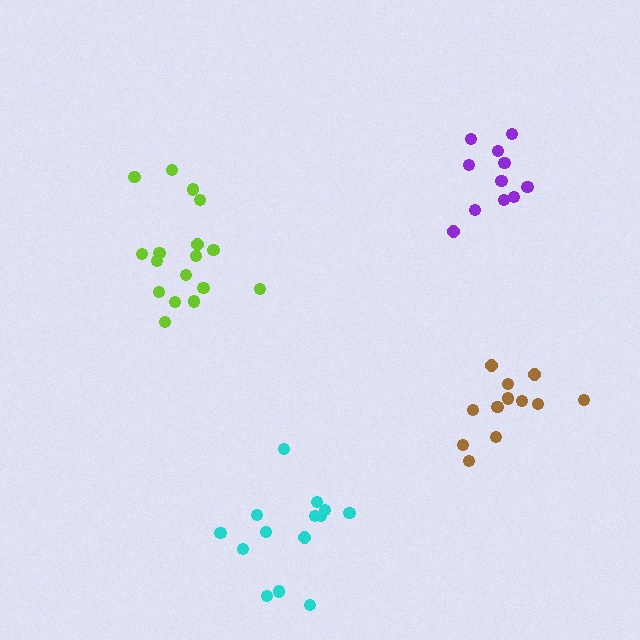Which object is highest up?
The purple cluster is topmost.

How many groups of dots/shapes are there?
There are 4 groups.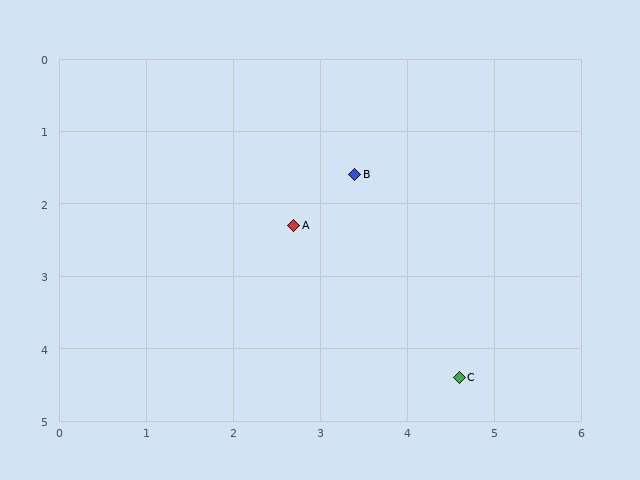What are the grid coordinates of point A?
Point A is at approximately (2.7, 2.3).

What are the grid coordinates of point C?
Point C is at approximately (4.6, 4.4).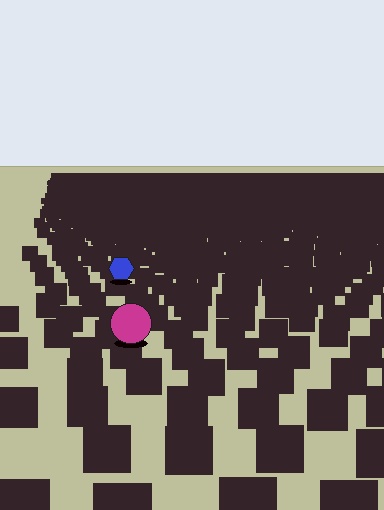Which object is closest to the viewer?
The magenta circle is closest. The texture marks near it are larger and more spread out.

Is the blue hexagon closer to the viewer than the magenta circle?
No. The magenta circle is closer — you can tell from the texture gradient: the ground texture is coarser near it.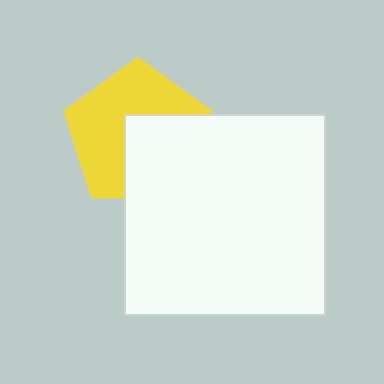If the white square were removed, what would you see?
You would see the complete yellow pentagon.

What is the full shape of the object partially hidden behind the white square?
The partially hidden object is a yellow pentagon.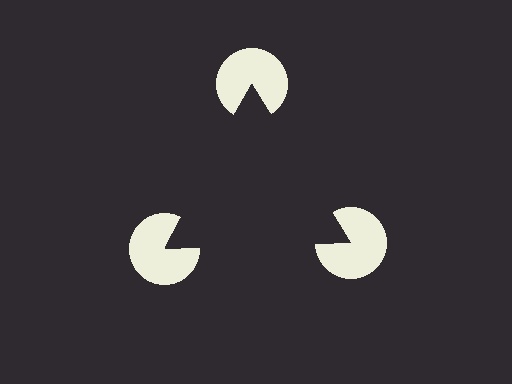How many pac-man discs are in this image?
There are 3 — one at each vertex of the illusory triangle.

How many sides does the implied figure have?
3 sides.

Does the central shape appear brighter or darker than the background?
It typically appears slightly darker than the background, even though no actual brightness change is drawn.